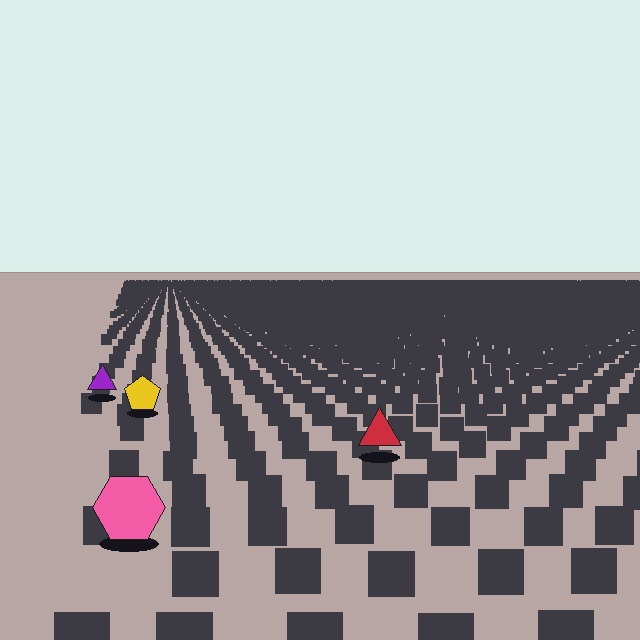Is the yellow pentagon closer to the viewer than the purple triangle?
Yes. The yellow pentagon is closer — you can tell from the texture gradient: the ground texture is coarser near it.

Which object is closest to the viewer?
The pink hexagon is closest. The texture marks near it are larger and more spread out.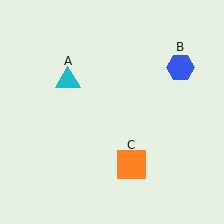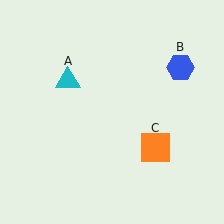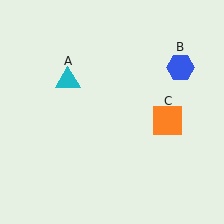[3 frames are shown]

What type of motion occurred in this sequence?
The orange square (object C) rotated counterclockwise around the center of the scene.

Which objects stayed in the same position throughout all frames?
Cyan triangle (object A) and blue hexagon (object B) remained stationary.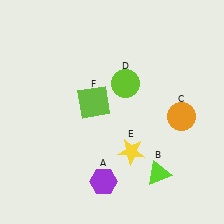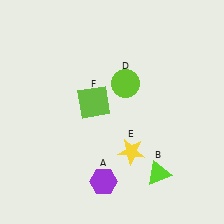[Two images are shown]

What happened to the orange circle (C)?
The orange circle (C) was removed in Image 2. It was in the bottom-right area of Image 1.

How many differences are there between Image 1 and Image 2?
There is 1 difference between the two images.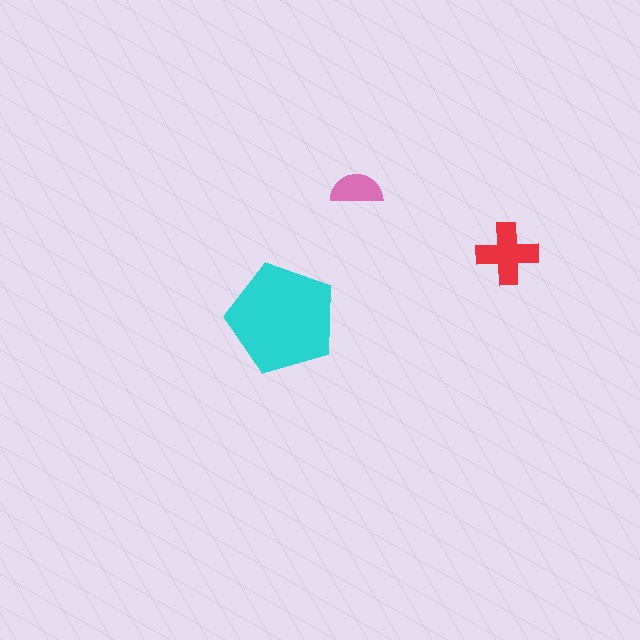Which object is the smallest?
The pink semicircle.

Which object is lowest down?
The cyan pentagon is bottommost.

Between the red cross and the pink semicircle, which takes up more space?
The red cross.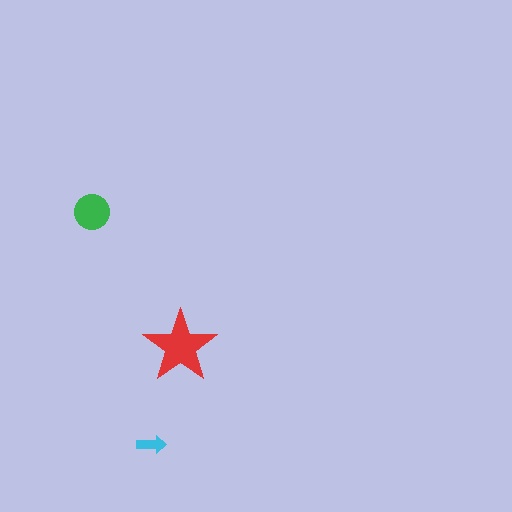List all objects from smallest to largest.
The cyan arrow, the green circle, the red star.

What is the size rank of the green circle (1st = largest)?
2nd.